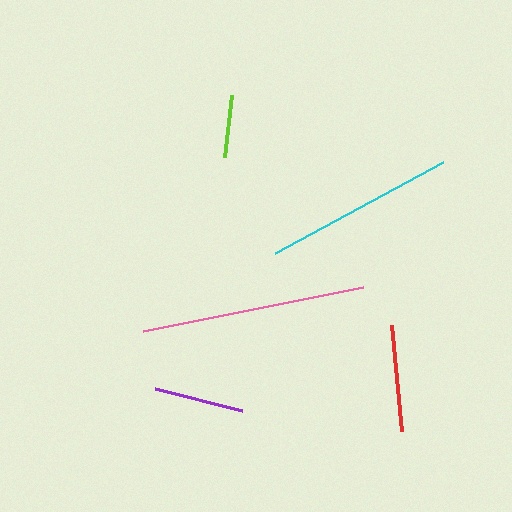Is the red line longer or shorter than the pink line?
The pink line is longer than the red line.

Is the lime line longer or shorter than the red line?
The red line is longer than the lime line.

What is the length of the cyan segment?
The cyan segment is approximately 191 pixels long.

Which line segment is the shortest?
The lime line is the shortest at approximately 62 pixels.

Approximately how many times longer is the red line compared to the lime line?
The red line is approximately 1.7 times the length of the lime line.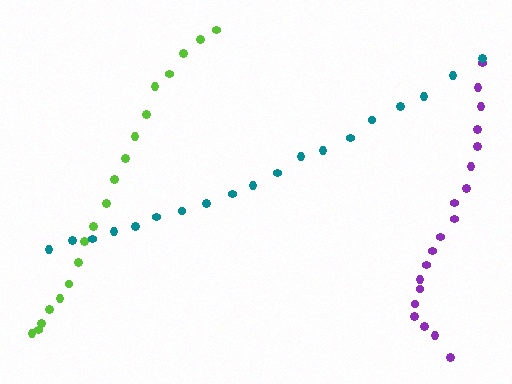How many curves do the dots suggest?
There are 3 distinct paths.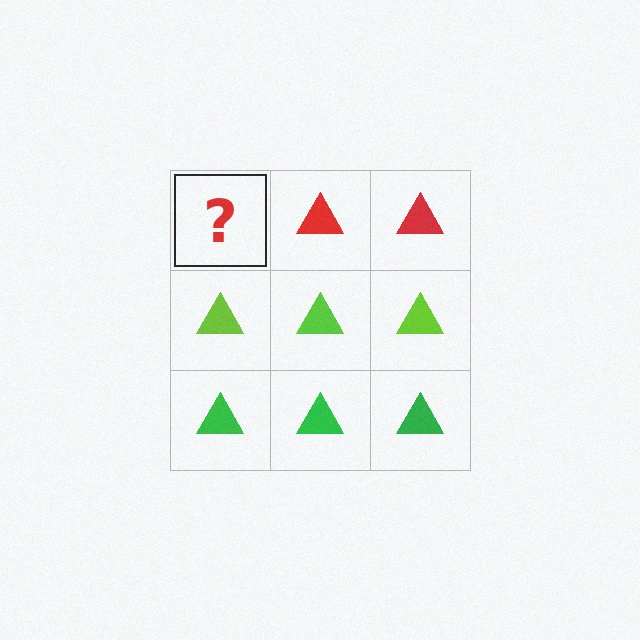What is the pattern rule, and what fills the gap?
The rule is that each row has a consistent color. The gap should be filled with a red triangle.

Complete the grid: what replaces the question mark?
The question mark should be replaced with a red triangle.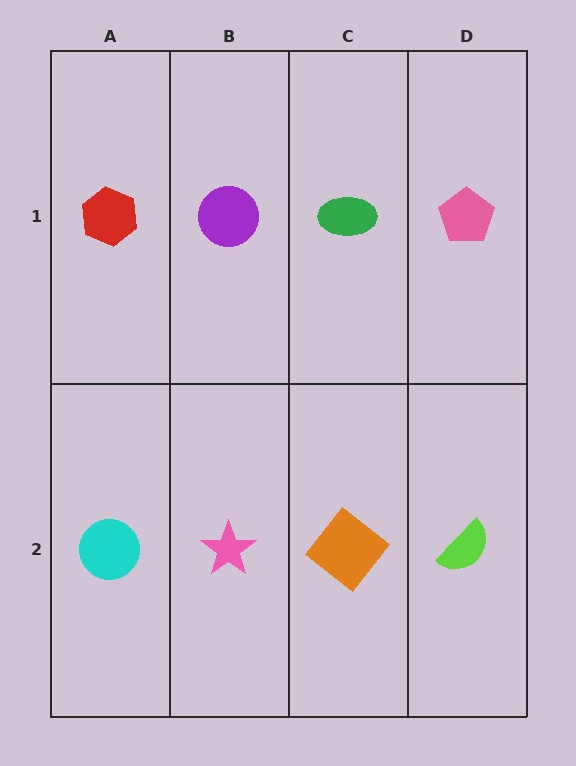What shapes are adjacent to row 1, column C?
An orange diamond (row 2, column C), a purple circle (row 1, column B), a pink pentagon (row 1, column D).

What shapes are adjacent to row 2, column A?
A red hexagon (row 1, column A), a pink star (row 2, column B).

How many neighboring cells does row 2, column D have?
2.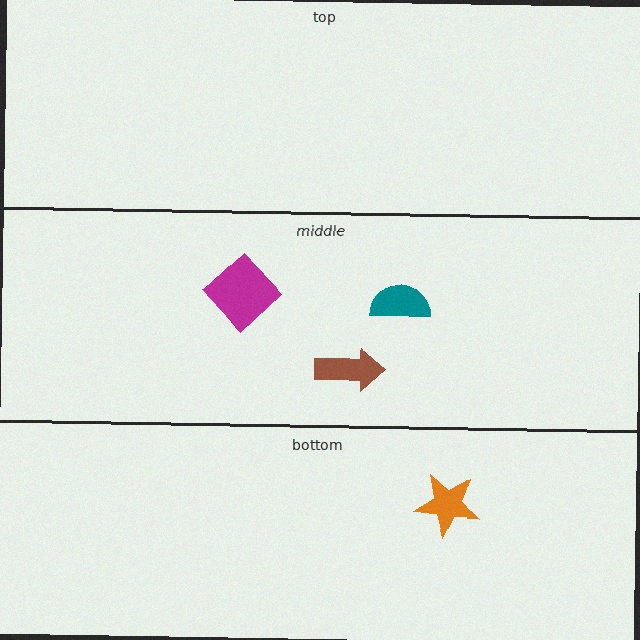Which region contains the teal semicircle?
The middle region.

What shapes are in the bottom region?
The orange star.